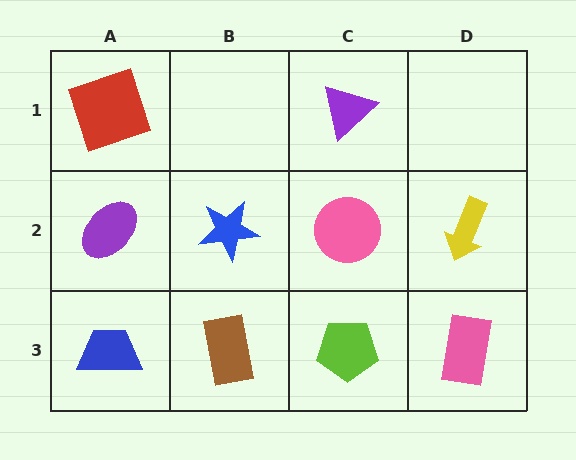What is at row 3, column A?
A blue trapezoid.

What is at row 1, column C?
A purple triangle.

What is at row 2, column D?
A yellow arrow.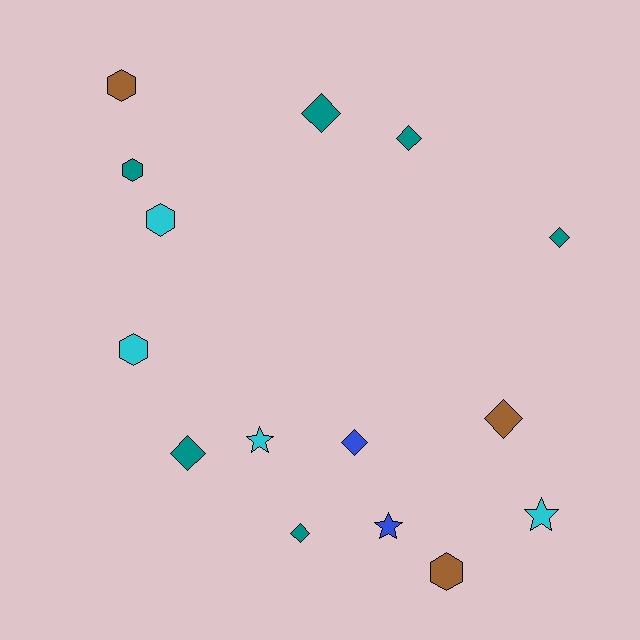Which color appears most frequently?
Teal, with 6 objects.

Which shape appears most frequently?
Diamond, with 7 objects.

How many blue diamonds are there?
There is 1 blue diamond.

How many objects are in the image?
There are 15 objects.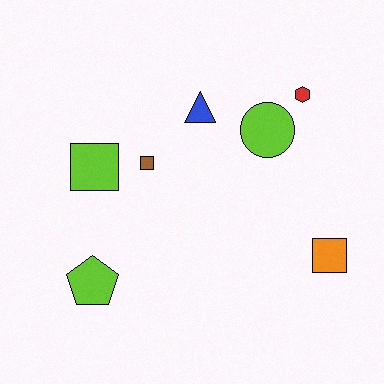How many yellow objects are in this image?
There are no yellow objects.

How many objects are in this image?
There are 7 objects.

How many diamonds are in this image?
There are no diamonds.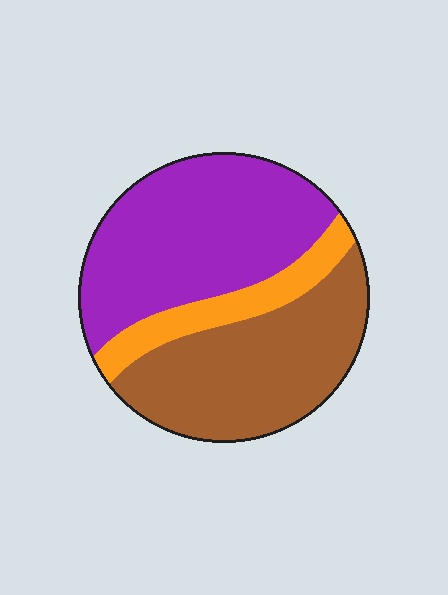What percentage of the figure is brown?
Brown covers about 40% of the figure.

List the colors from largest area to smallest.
From largest to smallest: purple, brown, orange.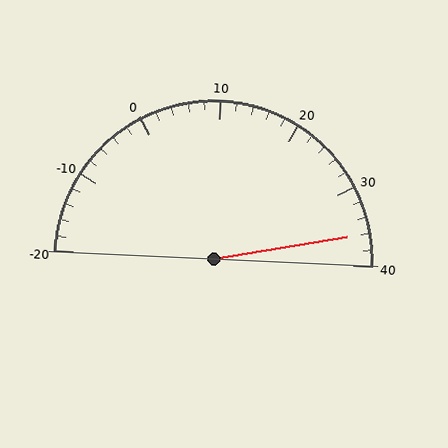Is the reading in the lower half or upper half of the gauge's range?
The reading is in the upper half of the range (-20 to 40).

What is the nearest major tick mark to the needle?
The nearest major tick mark is 40.